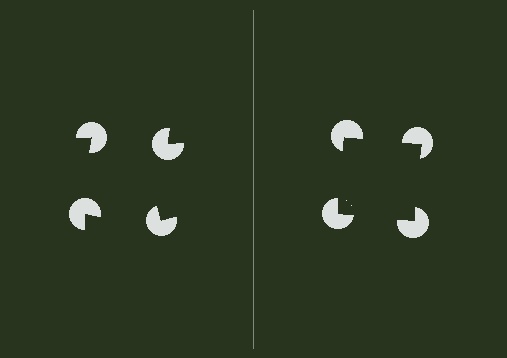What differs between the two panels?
The pac-man discs are positioned identically on both sides; only the wedge orientations differ. On the right they align to a square; on the left they are misaligned.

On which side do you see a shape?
An illusory square appears on the right side. On the left side the wedge cuts are rotated, so no coherent shape forms.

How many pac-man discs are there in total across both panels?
8 — 4 on each side.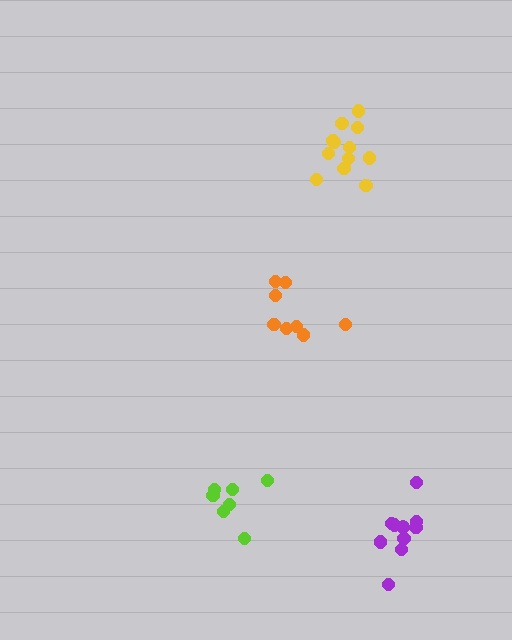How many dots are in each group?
Group 1: 8 dots, Group 2: 12 dots, Group 3: 10 dots, Group 4: 7 dots (37 total).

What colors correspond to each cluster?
The clusters are colored: orange, yellow, purple, lime.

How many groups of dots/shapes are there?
There are 4 groups.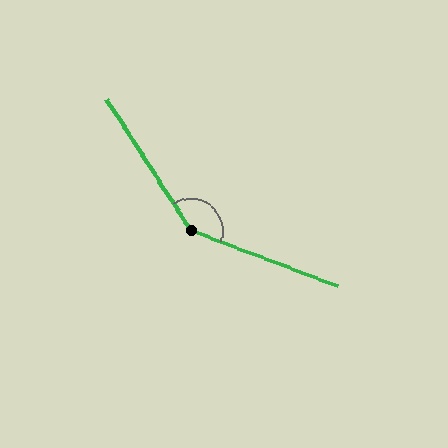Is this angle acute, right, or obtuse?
It is obtuse.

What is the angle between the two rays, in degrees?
Approximately 143 degrees.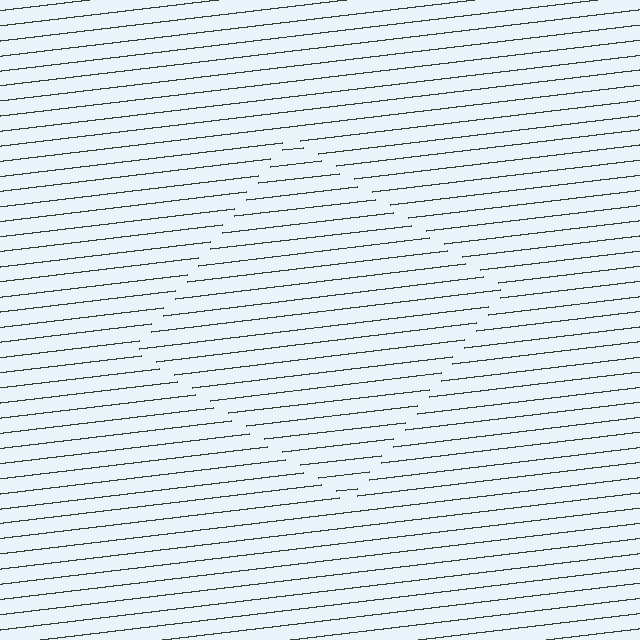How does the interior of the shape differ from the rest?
The interior of the shape contains the same grating, shifted by half a period — the contour is defined by the phase discontinuity where line-ends from the inner and outer gratings abut.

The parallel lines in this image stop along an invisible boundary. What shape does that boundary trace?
An illusory square. The interior of the shape contains the same grating, shifted by half a period — the contour is defined by the phase discontinuity where line-ends from the inner and outer gratings abut.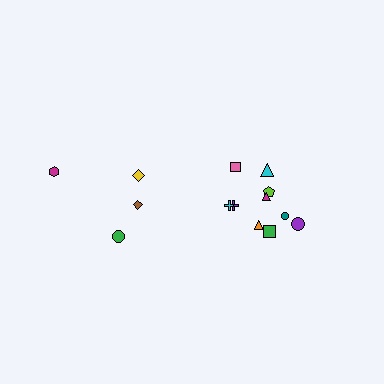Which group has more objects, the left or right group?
The right group.